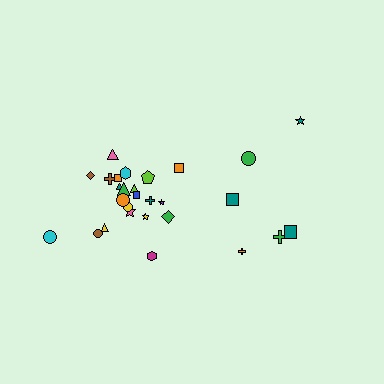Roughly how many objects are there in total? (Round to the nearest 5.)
Roughly 30 objects in total.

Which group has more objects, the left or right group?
The left group.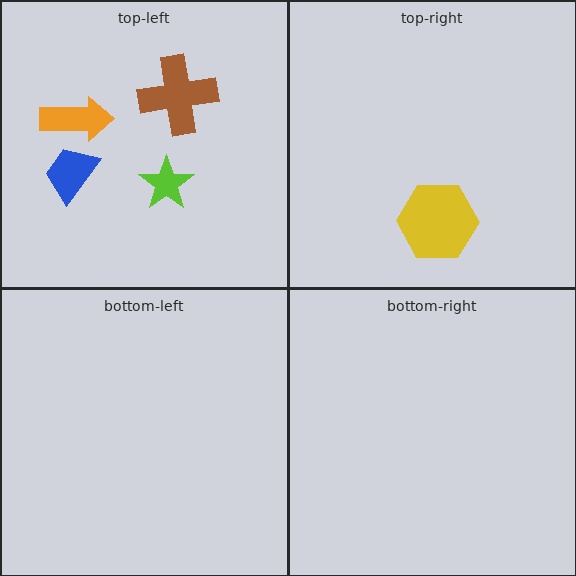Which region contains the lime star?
The top-left region.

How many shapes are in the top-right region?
1.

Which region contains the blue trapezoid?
The top-left region.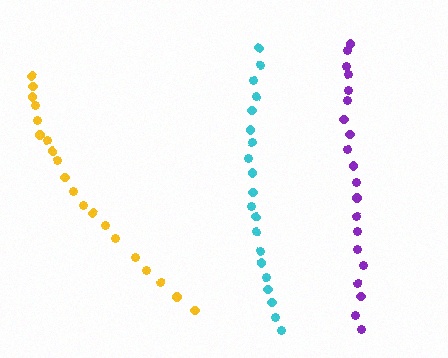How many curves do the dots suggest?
There are 3 distinct paths.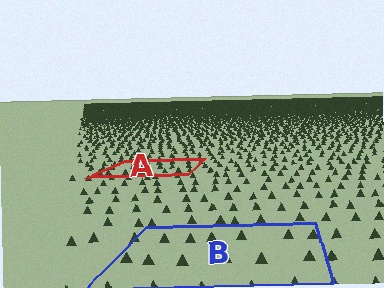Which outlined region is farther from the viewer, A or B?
Region A is farther from the viewer — the texture elements inside it appear smaller and more densely packed.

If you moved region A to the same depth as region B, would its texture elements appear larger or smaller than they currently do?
They would appear larger. At a closer depth, the same texture elements are projected at a bigger on-screen size.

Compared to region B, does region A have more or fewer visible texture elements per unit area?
Region A has more texture elements per unit area — they are packed more densely because it is farther away.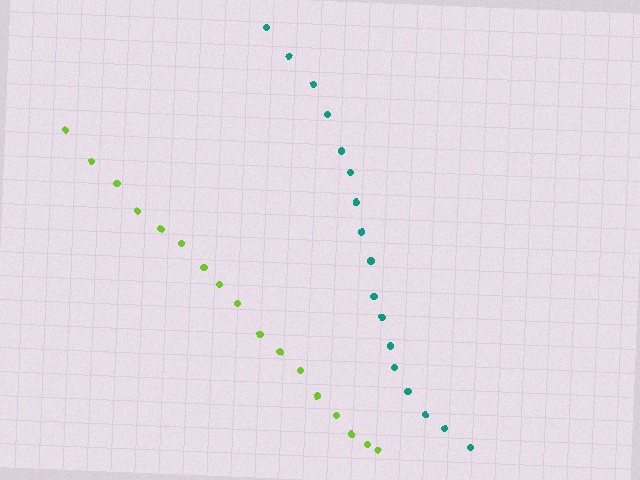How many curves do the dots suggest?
There are 2 distinct paths.